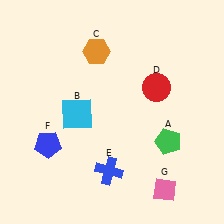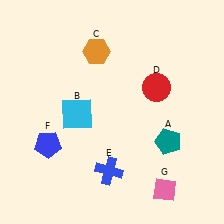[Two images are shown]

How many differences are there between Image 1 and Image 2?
There is 1 difference between the two images.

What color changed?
The pentagon (A) changed from green in Image 1 to teal in Image 2.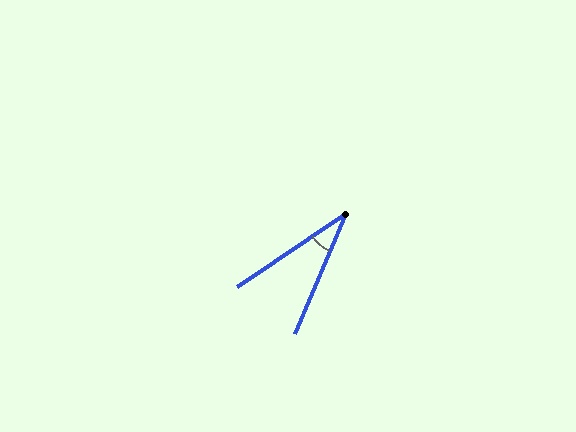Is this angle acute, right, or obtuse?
It is acute.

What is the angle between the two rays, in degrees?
Approximately 33 degrees.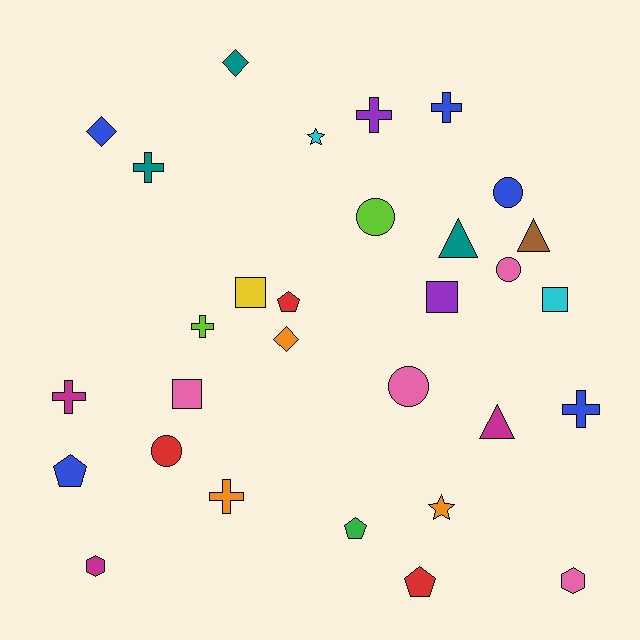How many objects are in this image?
There are 30 objects.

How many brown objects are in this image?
There is 1 brown object.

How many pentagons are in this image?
There are 4 pentagons.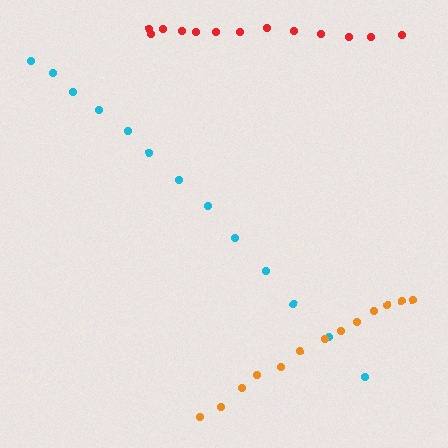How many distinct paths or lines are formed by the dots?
There are 3 distinct paths.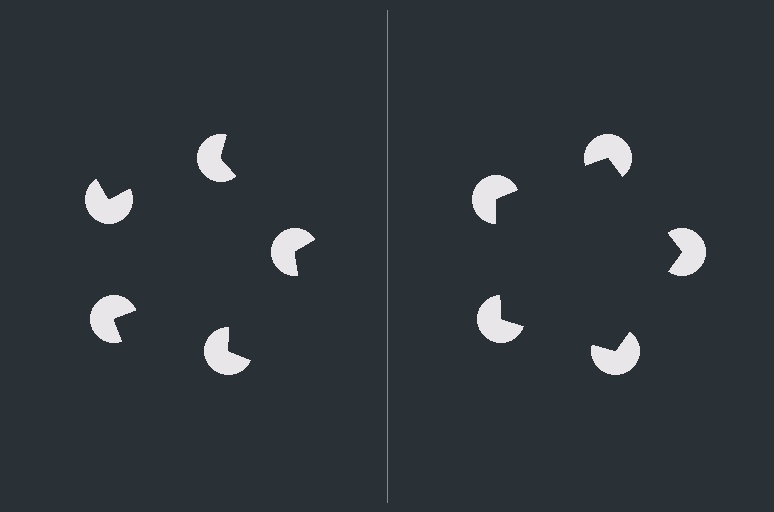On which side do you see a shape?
An illusory pentagon appears on the right side. On the left side the wedge cuts are rotated, so no coherent shape forms.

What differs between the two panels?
The pac-man discs are positioned identically on both sides; only the wedge orientations differ. On the right they align to a pentagon; on the left they are misaligned.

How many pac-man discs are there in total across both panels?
10 — 5 on each side.